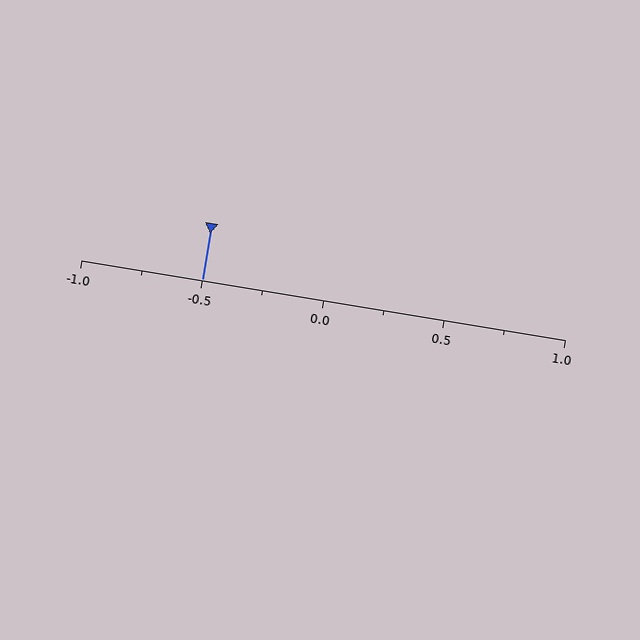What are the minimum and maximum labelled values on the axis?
The axis runs from -1.0 to 1.0.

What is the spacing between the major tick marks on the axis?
The major ticks are spaced 0.5 apart.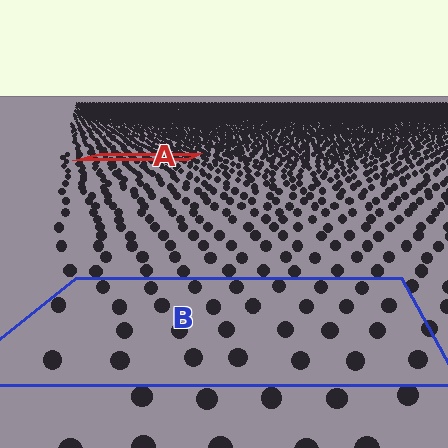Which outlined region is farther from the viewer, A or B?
Region A is farther from the viewer — the texture elements inside it appear smaller and more densely packed.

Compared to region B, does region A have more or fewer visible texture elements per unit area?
Region A has more texture elements per unit area — they are packed more densely because it is farther away.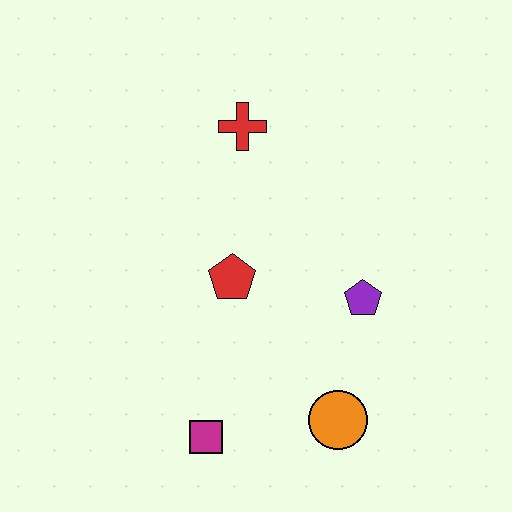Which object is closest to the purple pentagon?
The orange circle is closest to the purple pentagon.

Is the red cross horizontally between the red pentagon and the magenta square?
No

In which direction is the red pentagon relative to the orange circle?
The red pentagon is above the orange circle.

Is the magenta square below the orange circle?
Yes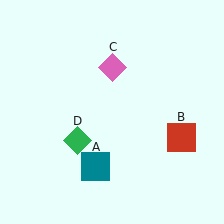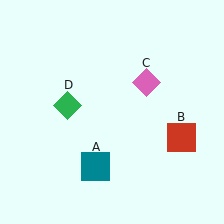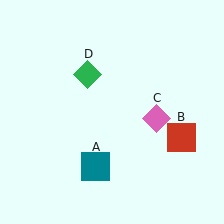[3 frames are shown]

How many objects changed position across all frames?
2 objects changed position: pink diamond (object C), green diamond (object D).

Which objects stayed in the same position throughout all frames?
Teal square (object A) and red square (object B) remained stationary.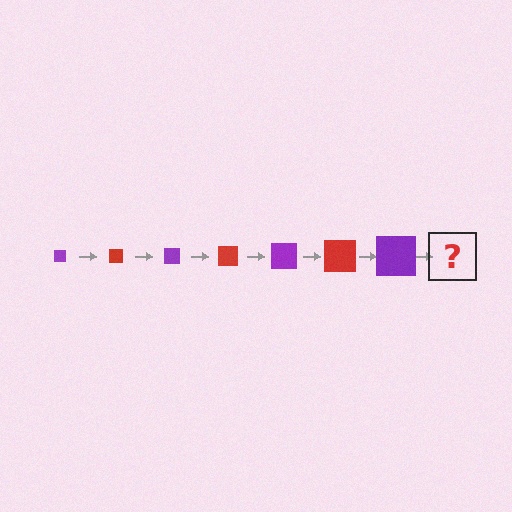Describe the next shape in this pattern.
It should be a red square, larger than the previous one.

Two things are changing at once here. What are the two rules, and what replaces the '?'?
The two rules are that the square grows larger each step and the color cycles through purple and red. The '?' should be a red square, larger than the previous one.